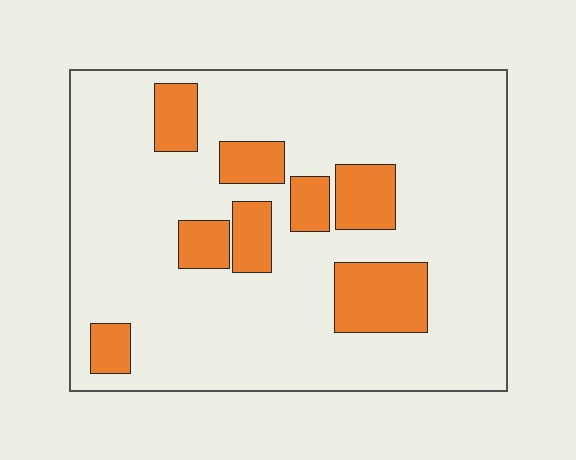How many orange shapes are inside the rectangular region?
8.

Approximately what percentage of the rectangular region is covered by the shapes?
Approximately 20%.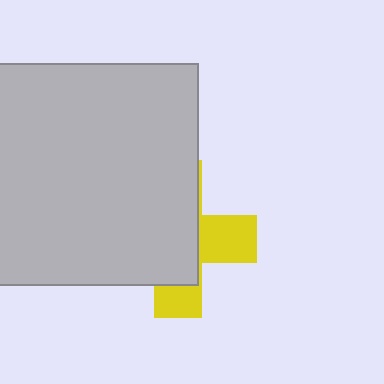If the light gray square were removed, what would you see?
You would see the complete yellow cross.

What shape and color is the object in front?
The object in front is a light gray square.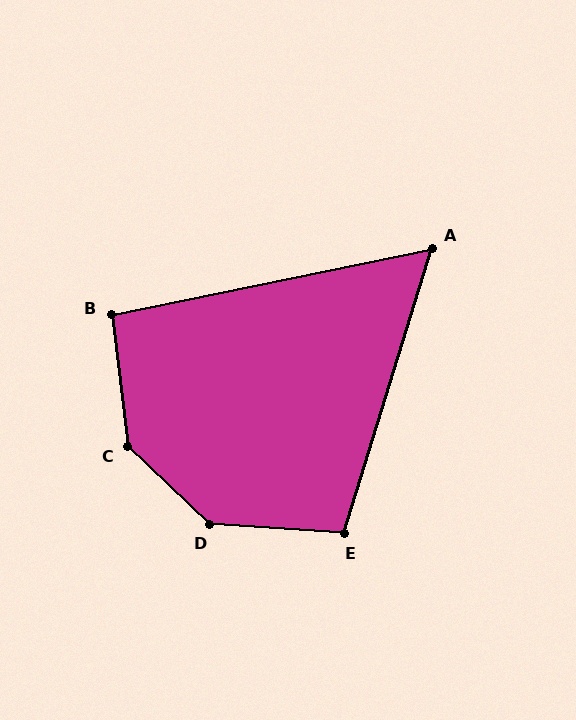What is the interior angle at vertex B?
Approximately 95 degrees (approximately right).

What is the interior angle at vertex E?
Approximately 103 degrees (obtuse).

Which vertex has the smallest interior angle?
A, at approximately 61 degrees.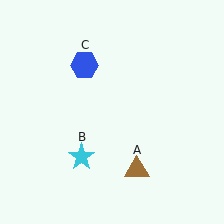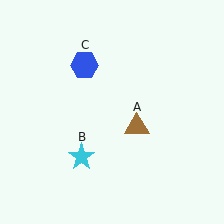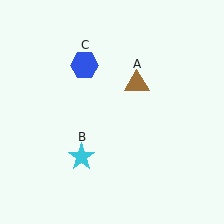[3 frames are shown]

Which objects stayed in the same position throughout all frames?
Cyan star (object B) and blue hexagon (object C) remained stationary.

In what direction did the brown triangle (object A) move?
The brown triangle (object A) moved up.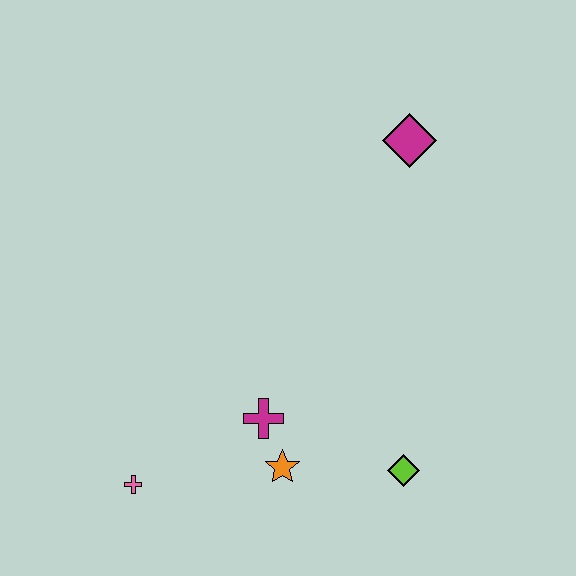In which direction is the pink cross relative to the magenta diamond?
The pink cross is below the magenta diamond.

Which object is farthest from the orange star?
The magenta diamond is farthest from the orange star.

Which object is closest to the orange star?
The magenta cross is closest to the orange star.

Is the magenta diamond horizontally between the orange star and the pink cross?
No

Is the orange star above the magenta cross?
No